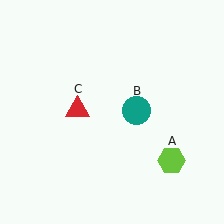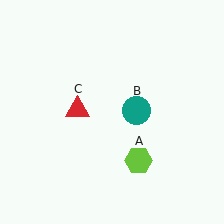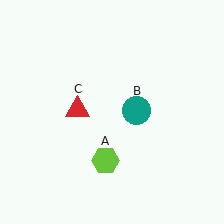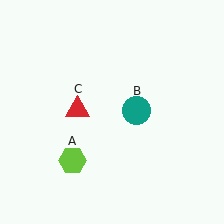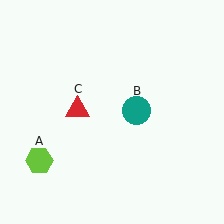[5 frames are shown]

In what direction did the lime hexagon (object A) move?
The lime hexagon (object A) moved left.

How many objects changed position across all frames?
1 object changed position: lime hexagon (object A).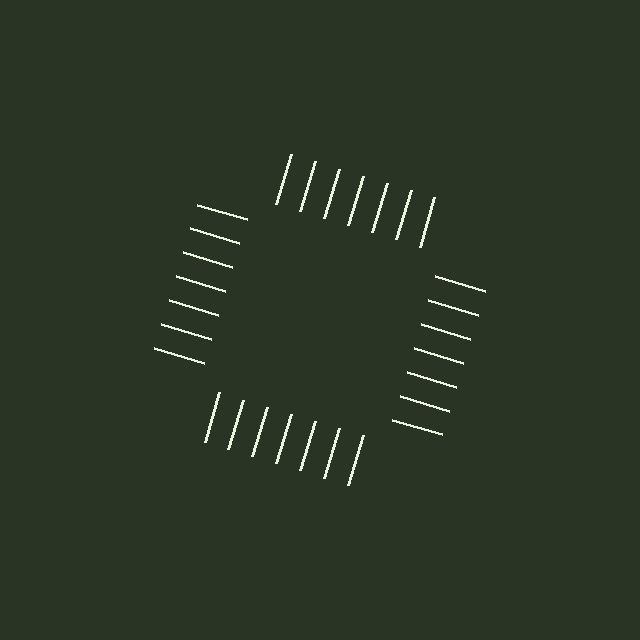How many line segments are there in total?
28 — 7 along each of the 4 edges.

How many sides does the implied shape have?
4 sides — the line-ends trace a square.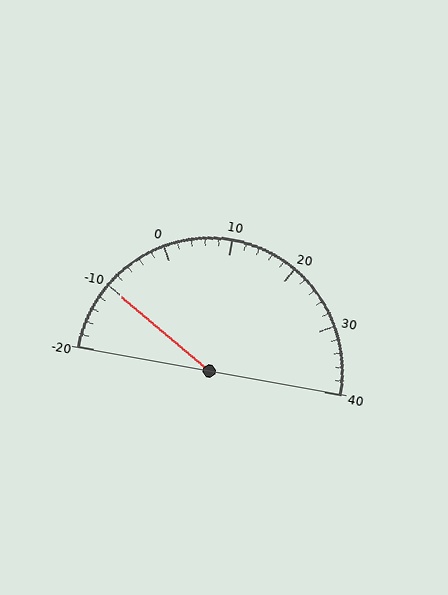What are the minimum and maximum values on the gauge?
The gauge ranges from -20 to 40.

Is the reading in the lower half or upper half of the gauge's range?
The reading is in the lower half of the range (-20 to 40).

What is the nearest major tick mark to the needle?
The nearest major tick mark is -10.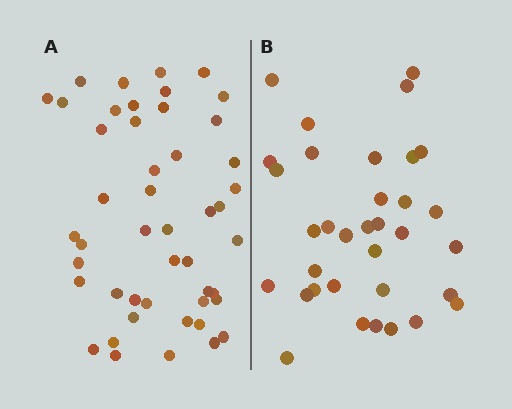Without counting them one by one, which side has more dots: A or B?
Region A (the left region) has more dots.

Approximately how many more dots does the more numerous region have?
Region A has approximately 15 more dots than region B.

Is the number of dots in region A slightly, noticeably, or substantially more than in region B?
Region A has noticeably more, but not dramatically so. The ratio is roughly 1.4 to 1.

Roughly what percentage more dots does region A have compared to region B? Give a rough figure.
About 40% more.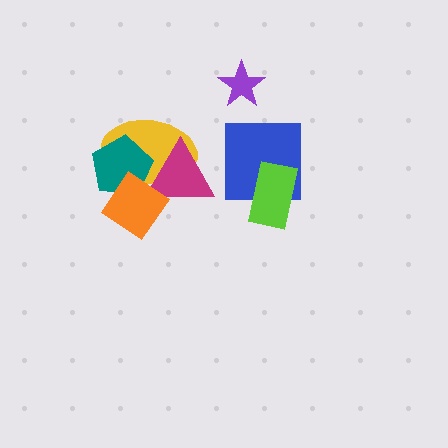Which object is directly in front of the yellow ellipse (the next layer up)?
The teal pentagon is directly in front of the yellow ellipse.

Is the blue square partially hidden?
Yes, it is partially covered by another shape.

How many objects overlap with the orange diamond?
3 objects overlap with the orange diamond.